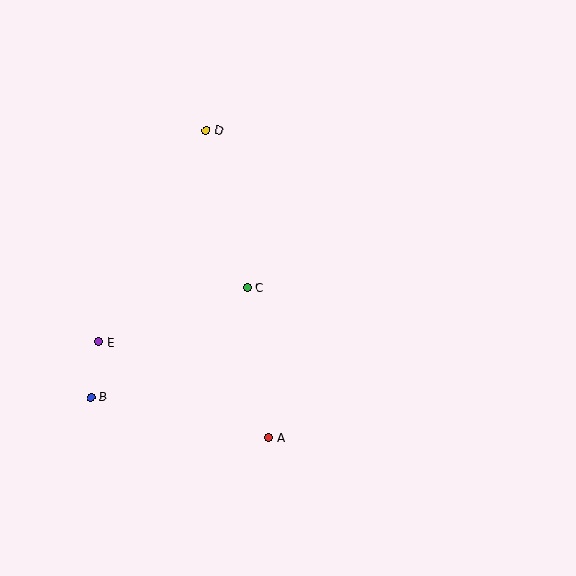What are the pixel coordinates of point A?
Point A is at (269, 437).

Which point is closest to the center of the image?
Point C at (247, 287) is closest to the center.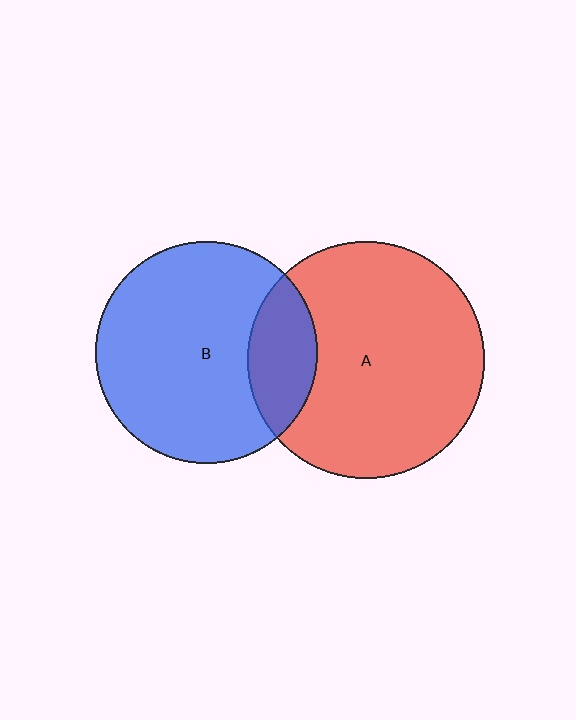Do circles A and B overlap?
Yes.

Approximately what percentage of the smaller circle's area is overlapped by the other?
Approximately 20%.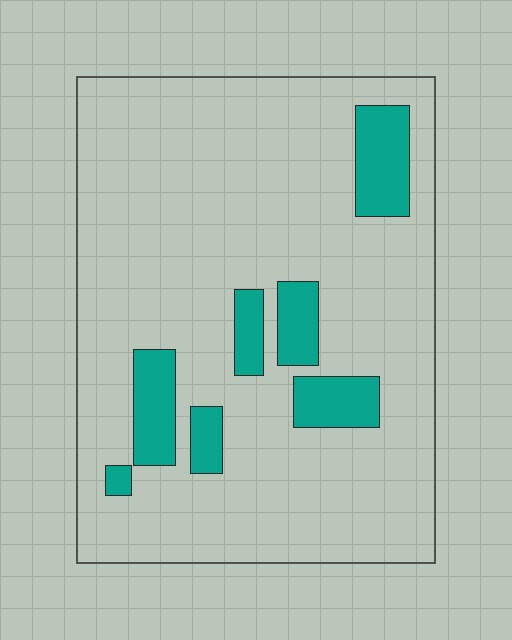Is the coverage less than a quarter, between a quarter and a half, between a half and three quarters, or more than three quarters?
Less than a quarter.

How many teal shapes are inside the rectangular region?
7.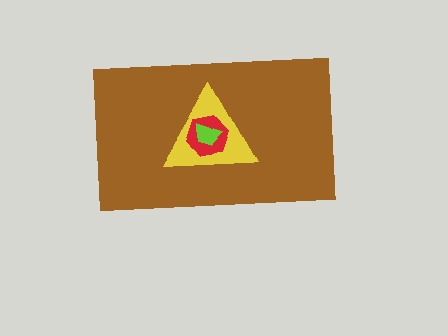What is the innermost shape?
The lime trapezoid.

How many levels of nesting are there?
4.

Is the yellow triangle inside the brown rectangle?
Yes.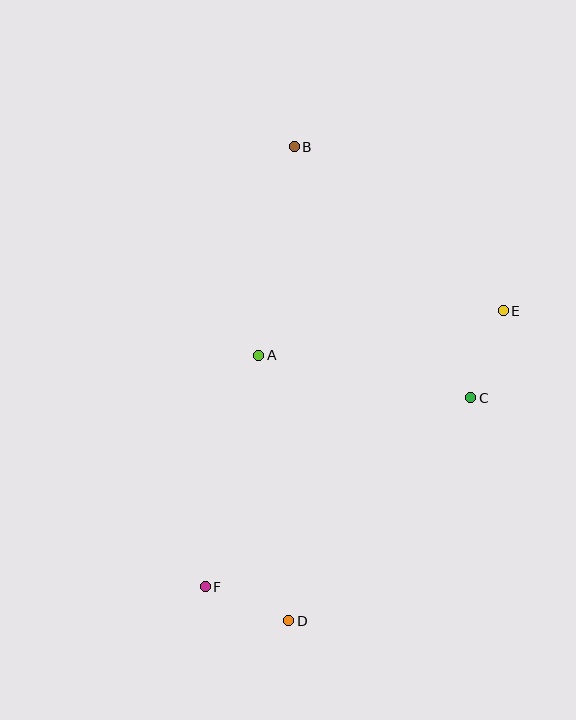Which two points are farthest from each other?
Points B and D are farthest from each other.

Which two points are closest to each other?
Points D and F are closest to each other.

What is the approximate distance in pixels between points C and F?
The distance between C and F is approximately 326 pixels.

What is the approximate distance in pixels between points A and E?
The distance between A and E is approximately 249 pixels.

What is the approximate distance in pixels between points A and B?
The distance between A and B is approximately 212 pixels.